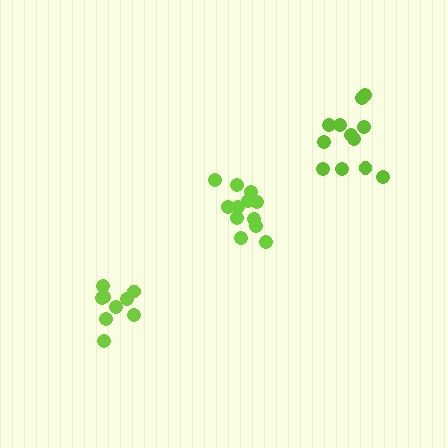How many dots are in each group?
Group 1: 12 dots, Group 2: 12 dots, Group 3: 9 dots (33 total).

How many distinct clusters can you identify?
There are 3 distinct clusters.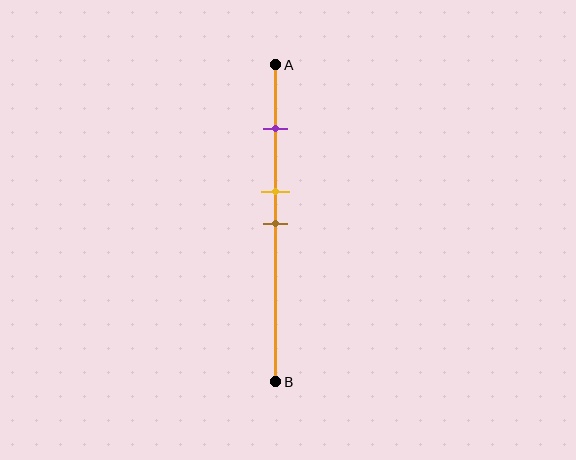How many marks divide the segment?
There are 3 marks dividing the segment.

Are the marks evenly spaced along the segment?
No, the marks are not evenly spaced.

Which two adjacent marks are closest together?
The yellow and brown marks are the closest adjacent pair.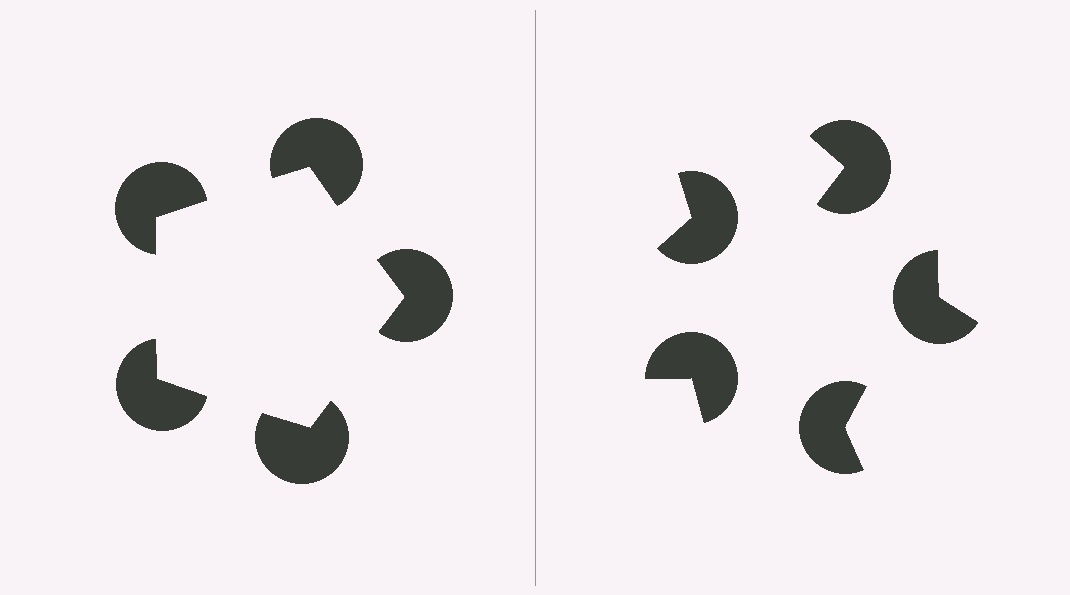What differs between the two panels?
The pac-man discs are positioned identically on both sides; only the wedge orientations differ. On the left they align to a pentagon; on the right they are misaligned.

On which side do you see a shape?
An illusory pentagon appears on the left side. On the right side the wedge cuts are rotated, so no coherent shape forms.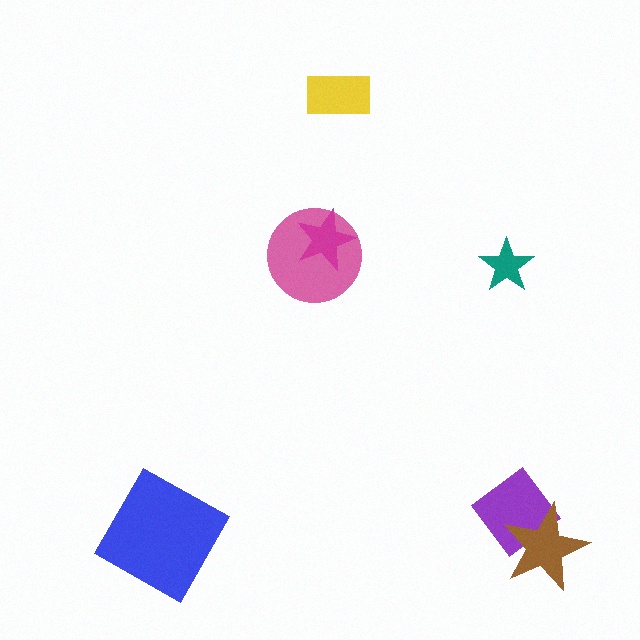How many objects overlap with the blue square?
0 objects overlap with the blue square.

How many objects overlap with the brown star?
1 object overlaps with the brown star.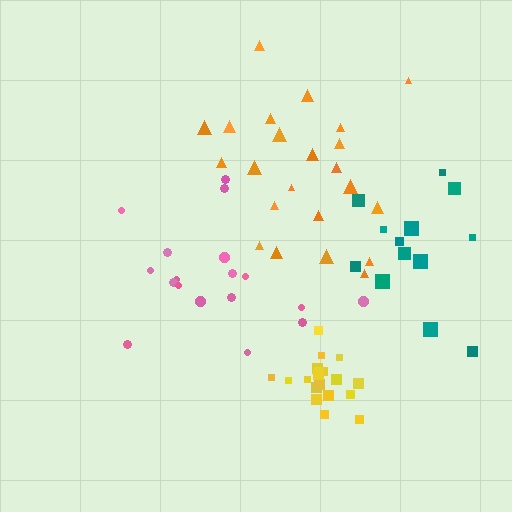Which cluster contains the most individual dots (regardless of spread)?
Orange (23).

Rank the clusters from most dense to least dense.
yellow, orange, teal, pink.